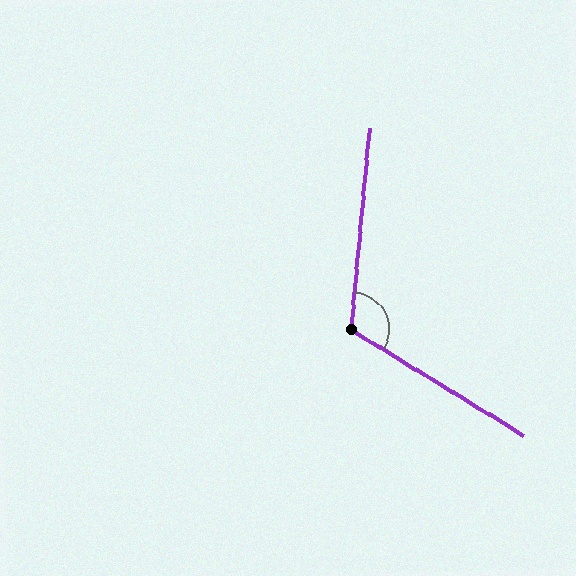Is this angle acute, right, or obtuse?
It is obtuse.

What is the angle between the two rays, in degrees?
Approximately 116 degrees.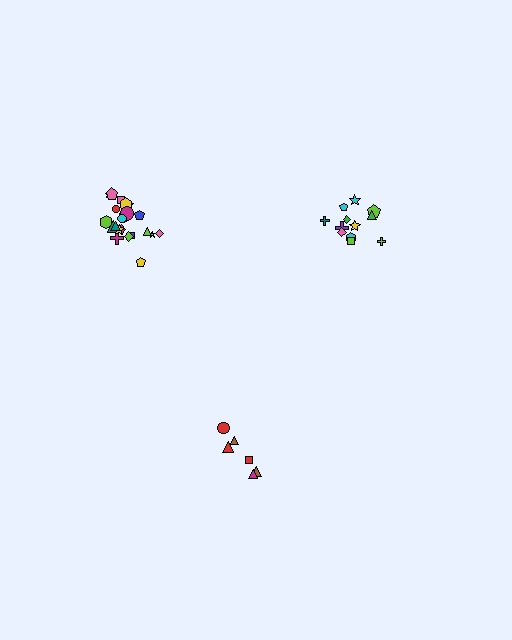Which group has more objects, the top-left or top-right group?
The top-left group.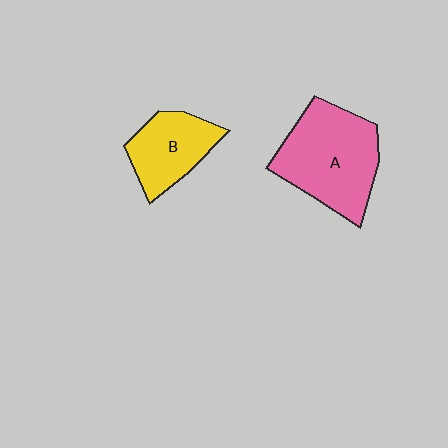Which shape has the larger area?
Shape A (pink).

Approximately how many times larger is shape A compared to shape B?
Approximately 1.6 times.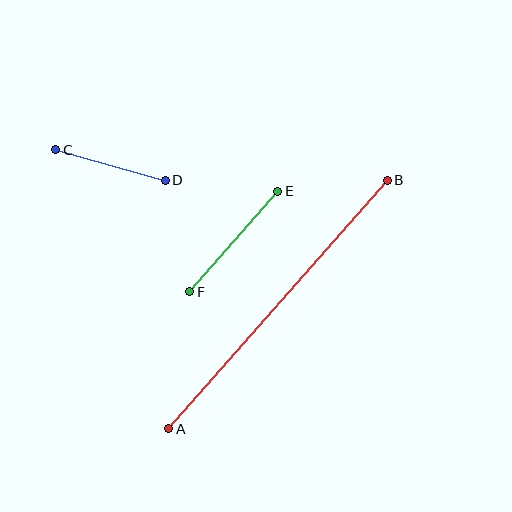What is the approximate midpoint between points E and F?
The midpoint is at approximately (234, 241) pixels.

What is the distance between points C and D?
The distance is approximately 114 pixels.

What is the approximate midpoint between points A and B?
The midpoint is at approximately (278, 305) pixels.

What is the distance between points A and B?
The distance is approximately 331 pixels.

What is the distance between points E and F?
The distance is approximately 134 pixels.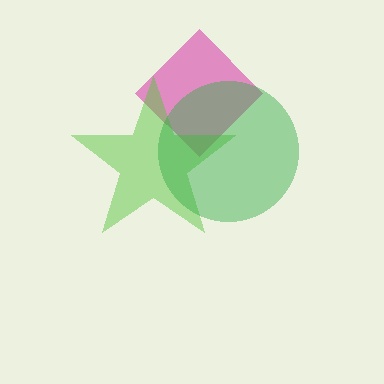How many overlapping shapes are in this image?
There are 3 overlapping shapes in the image.